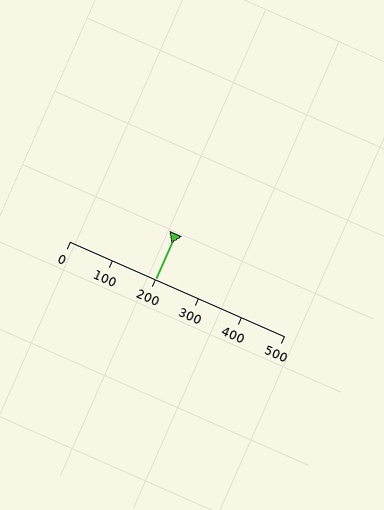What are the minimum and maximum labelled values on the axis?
The axis runs from 0 to 500.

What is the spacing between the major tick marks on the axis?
The major ticks are spaced 100 apart.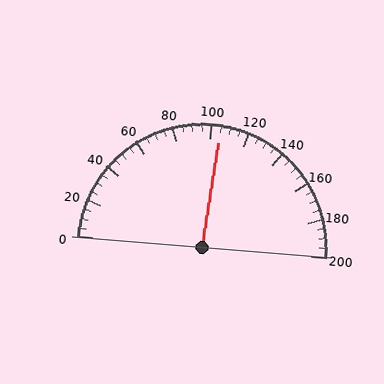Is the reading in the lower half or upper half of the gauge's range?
The reading is in the upper half of the range (0 to 200).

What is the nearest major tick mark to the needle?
The nearest major tick mark is 100.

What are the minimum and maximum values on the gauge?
The gauge ranges from 0 to 200.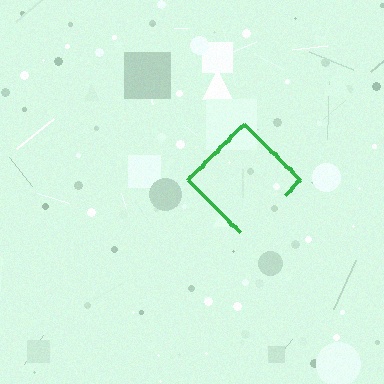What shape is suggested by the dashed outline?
The dashed outline suggests a diamond.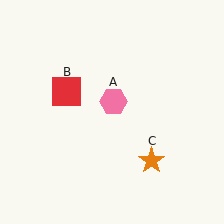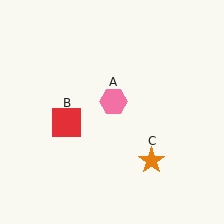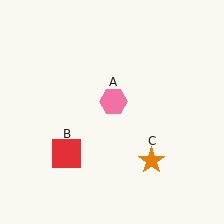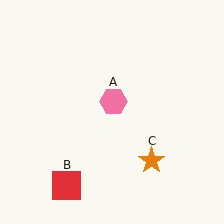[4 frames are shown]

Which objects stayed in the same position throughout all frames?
Pink hexagon (object A) and orange star (object C) remained stationary.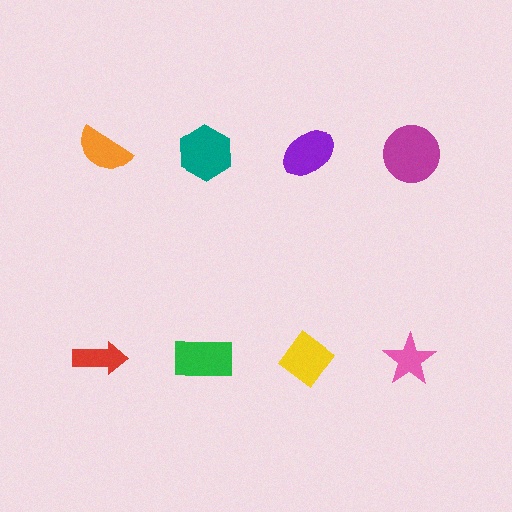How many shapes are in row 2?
4 shapes.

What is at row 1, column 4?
A magenta circle.